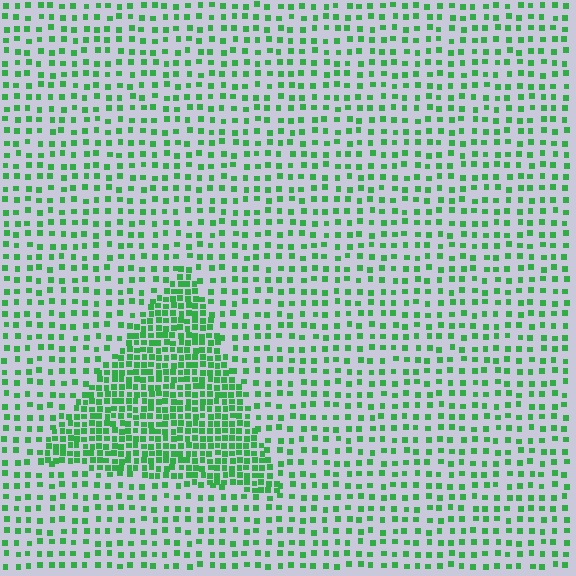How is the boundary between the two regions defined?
The boundary is defined by a change in element density (approximately 2.4x ratio). All elements are the same color, size, and shape.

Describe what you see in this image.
The image contains small green elements arranged at two different densities. A triangle-shaped region is visible where the elements are more densely packed than the surrounding area.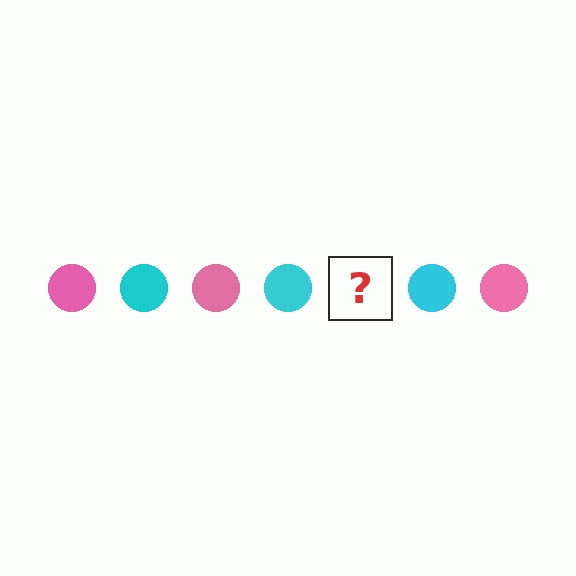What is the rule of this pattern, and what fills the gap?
The rule is that the pattern cycles through pink, cyan circles. The gap should be filled with a pink circle.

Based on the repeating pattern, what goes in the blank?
The blank should be a pink circle.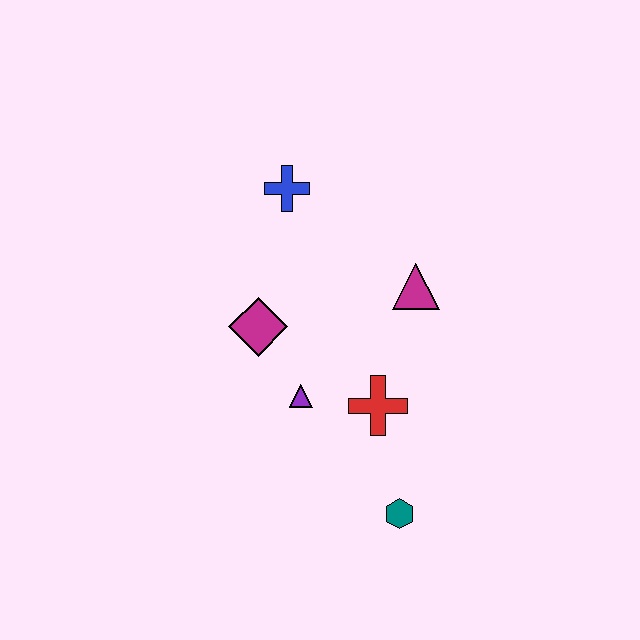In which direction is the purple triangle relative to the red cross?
The purple triangle is to the left of the red cross.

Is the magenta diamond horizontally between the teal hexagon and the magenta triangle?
No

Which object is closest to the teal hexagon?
The red cross is closest to the teal hexagon.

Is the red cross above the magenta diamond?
No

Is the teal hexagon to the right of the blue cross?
Yes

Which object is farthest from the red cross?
The blue cross is farthest from the red cross.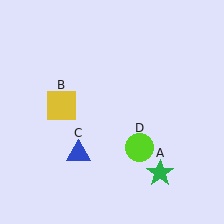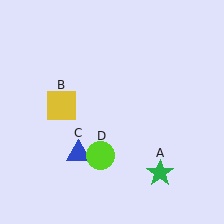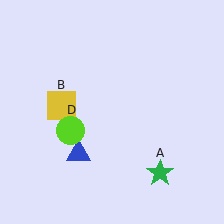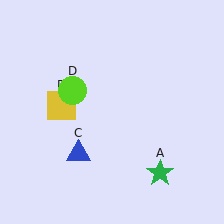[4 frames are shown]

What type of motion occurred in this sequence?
The lime circle (object D) rotated clockwise around the center of the scene.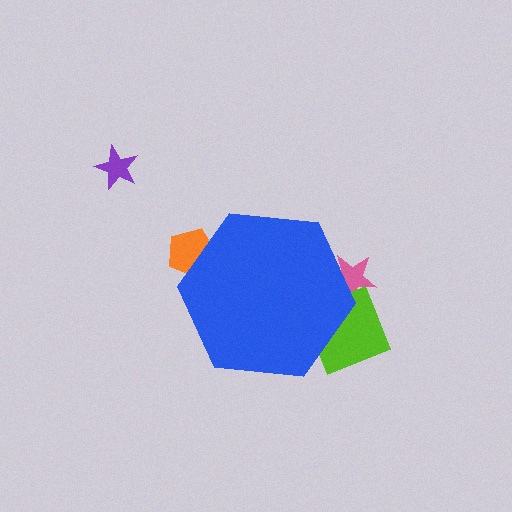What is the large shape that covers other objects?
A blue hexagon.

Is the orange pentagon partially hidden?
Yes, the orange pentagon is partially hidden behind the blue hexagon.